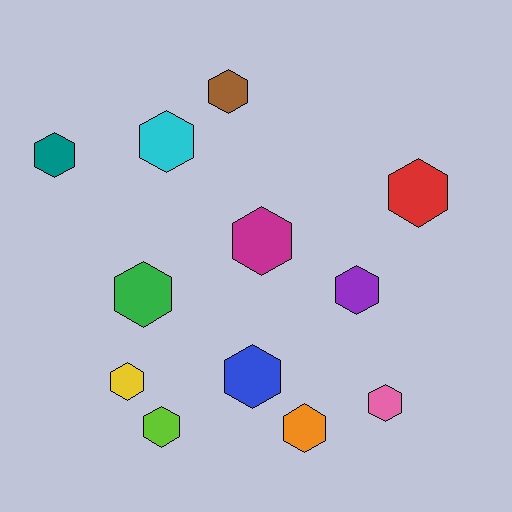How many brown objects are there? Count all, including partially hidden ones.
There is 1 brown object.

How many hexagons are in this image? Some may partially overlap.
There are 12 hexagons.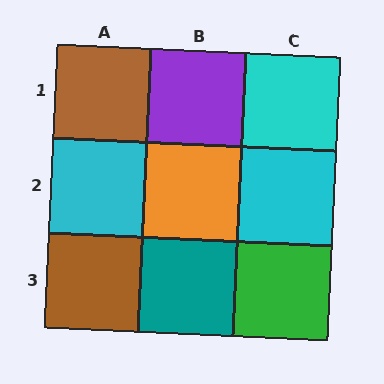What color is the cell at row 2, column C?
Cyan.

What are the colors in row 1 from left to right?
Brown, purple, cyan.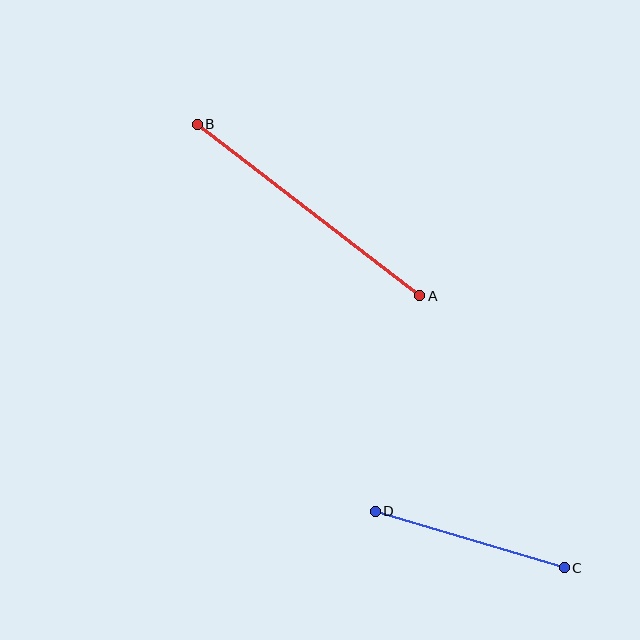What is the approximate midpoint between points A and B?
The midpoint is at approximately (309, 210) pixels.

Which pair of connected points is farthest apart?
Points A and B are farthest apart.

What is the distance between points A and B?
The distance is approximately 281 pixels.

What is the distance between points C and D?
The distance is approximately 197 pixels.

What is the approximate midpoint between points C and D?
The midpoint is at approximately (470, 539) pixels.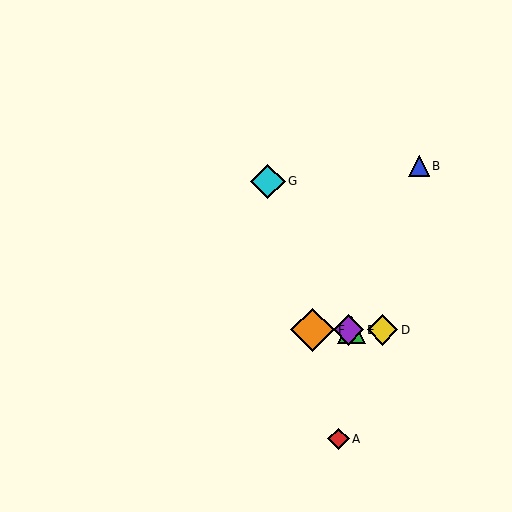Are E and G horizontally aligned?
No, E is at y≈330 and G is at y≈181.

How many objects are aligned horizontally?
4 objects (C, D, E, F) are aligned horizontally.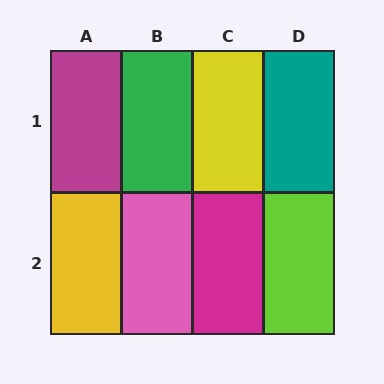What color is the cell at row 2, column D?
Lime.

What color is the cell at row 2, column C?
Magenta.